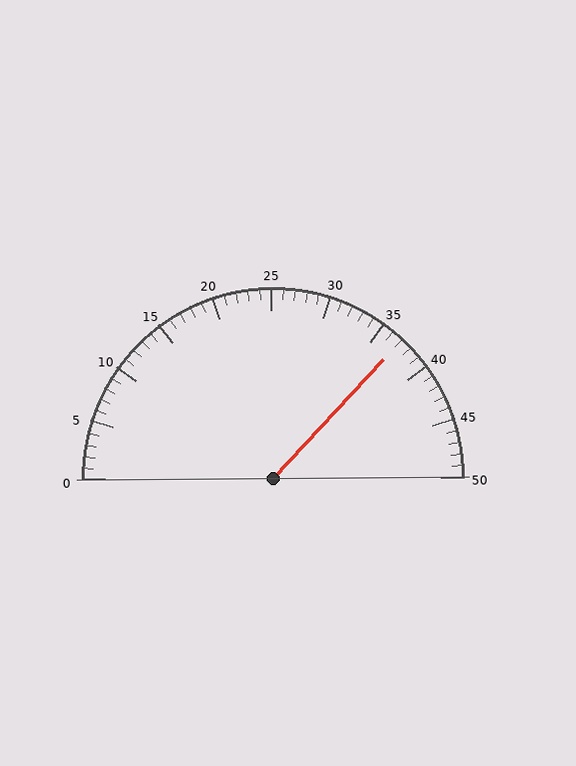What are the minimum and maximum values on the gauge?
The gauge ranges from 0 to 50.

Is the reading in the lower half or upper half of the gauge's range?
The reading is in the upper half of the range (0 to 50).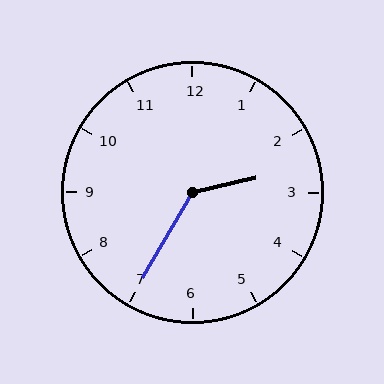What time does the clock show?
2:35.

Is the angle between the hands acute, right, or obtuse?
It is obtuse.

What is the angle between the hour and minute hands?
Approximately 132 degrees.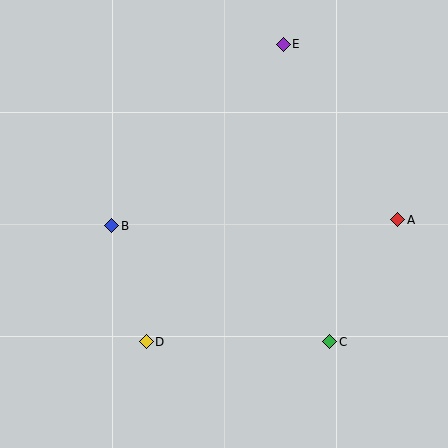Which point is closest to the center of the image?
Point B at (112, 226) is closest to the center.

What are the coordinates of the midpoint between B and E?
The midpoint between B and E is at (198, 135).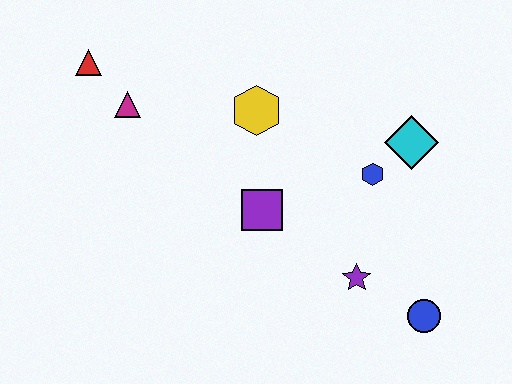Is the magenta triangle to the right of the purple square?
No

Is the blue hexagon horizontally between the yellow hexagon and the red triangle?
No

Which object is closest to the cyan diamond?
The blue hexagon is closest to the cyan diamond.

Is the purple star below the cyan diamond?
Yes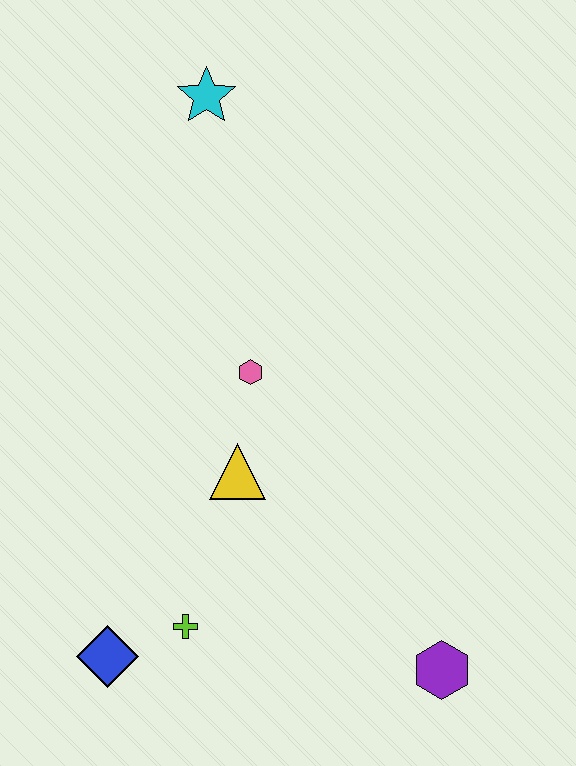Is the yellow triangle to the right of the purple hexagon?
No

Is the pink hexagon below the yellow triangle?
No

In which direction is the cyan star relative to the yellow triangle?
The cyan star is above the yellow triangle.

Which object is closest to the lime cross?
The blue diamond is closest to the lime cross.